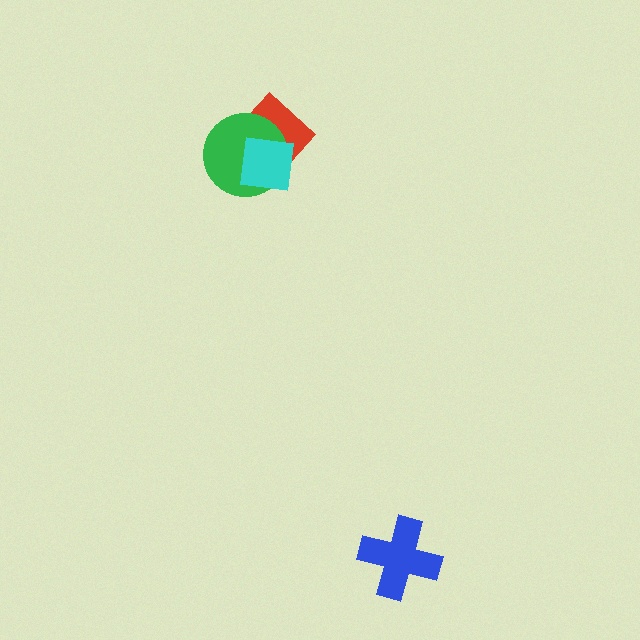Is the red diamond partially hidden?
Yes, it is partially covered by another shape.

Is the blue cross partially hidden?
No, no other shape covers it.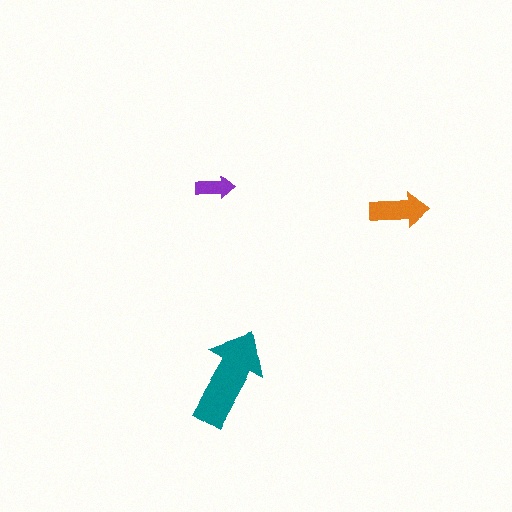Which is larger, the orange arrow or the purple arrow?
The orange one.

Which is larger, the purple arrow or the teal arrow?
The teal one.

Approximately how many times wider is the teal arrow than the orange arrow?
About 1.5 times wider.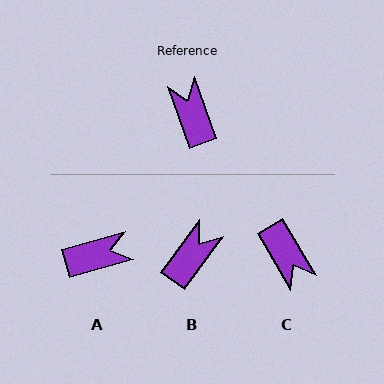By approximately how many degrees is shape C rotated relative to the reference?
Approximately 169 degrees clockwise.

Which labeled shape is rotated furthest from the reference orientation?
C, about 169 degrees away.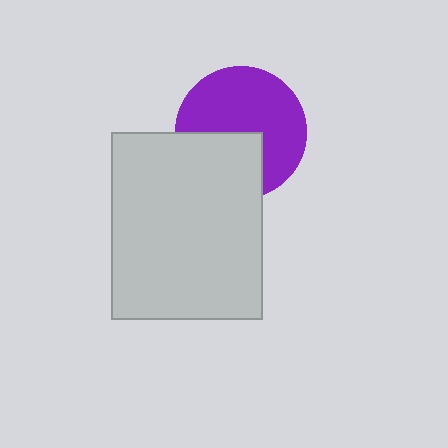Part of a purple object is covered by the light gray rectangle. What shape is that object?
It is a circle.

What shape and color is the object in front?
The object in front is a light gray rectangle.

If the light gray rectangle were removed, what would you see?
You would see the complete purple circle.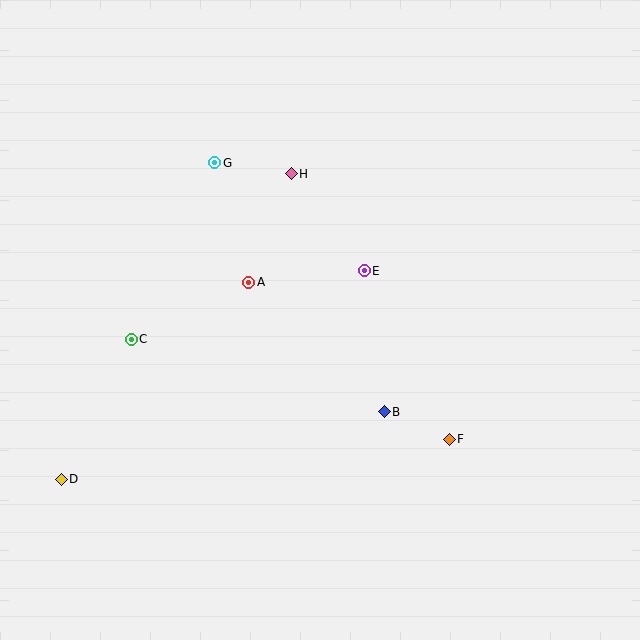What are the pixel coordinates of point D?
Point D is at (61, 479).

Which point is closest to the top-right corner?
Point E is closest to the top-right corner.